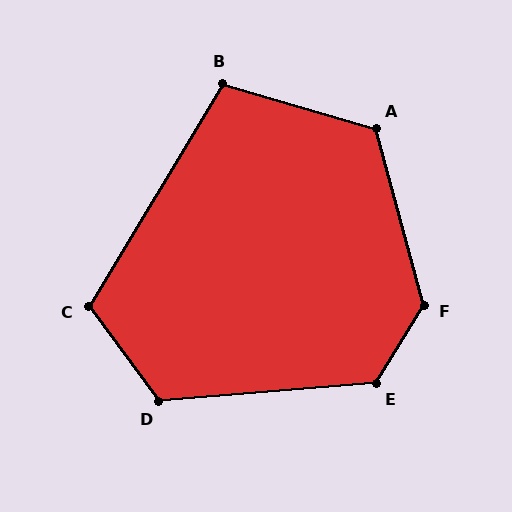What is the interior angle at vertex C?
Approximately 112 degrees (obtuse).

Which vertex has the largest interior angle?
F, at approximately 133 degrees.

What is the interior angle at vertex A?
Approximately 121 degrees (obtuse).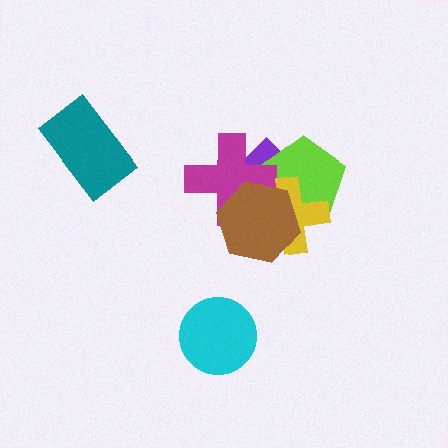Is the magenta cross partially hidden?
Yes, it is partially covered by another shape.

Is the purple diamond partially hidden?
Yes, it is partially covered by another shape.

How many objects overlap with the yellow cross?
4 objects overlap with the yellow cross.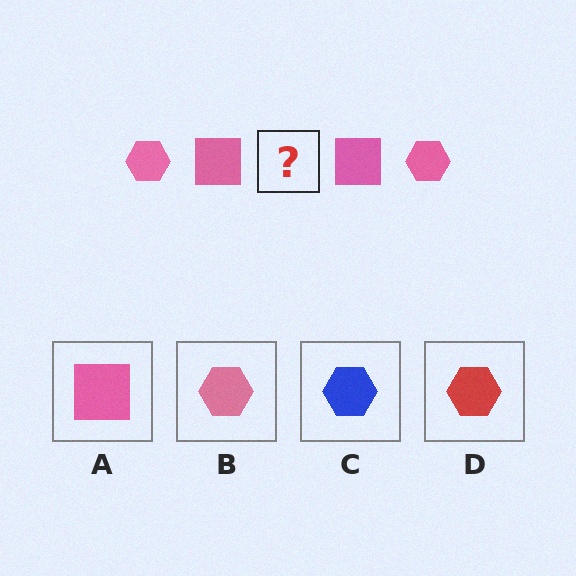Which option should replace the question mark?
Option B.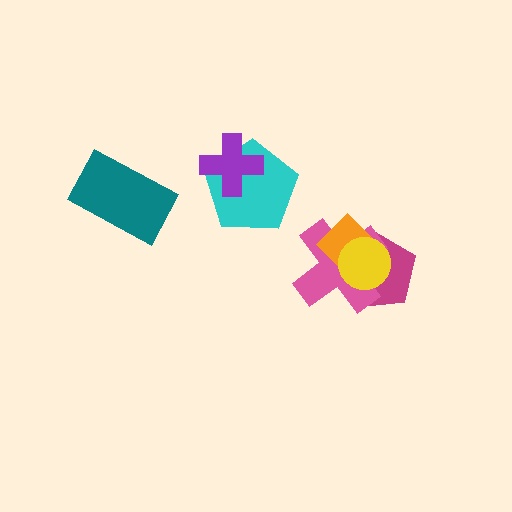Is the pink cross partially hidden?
Yes, it is partially covered by another shape.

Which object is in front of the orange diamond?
The yellow circle is in front of the orange diamond.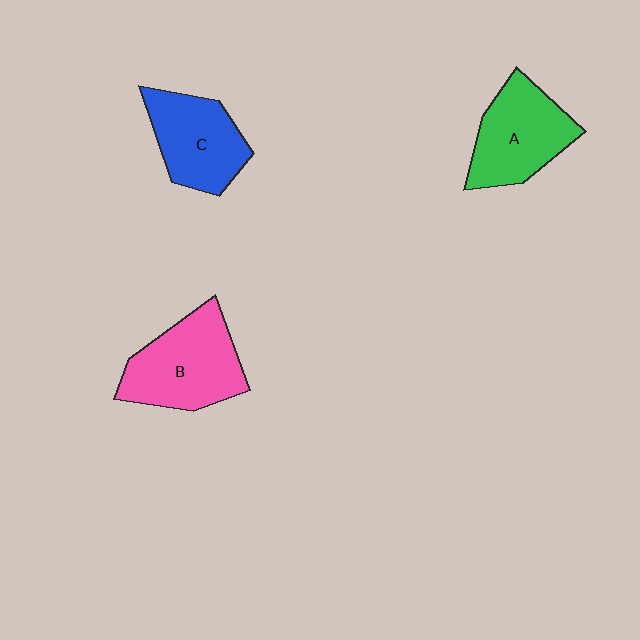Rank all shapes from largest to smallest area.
From largest to smallest: B (pink), A (green), C (blue).